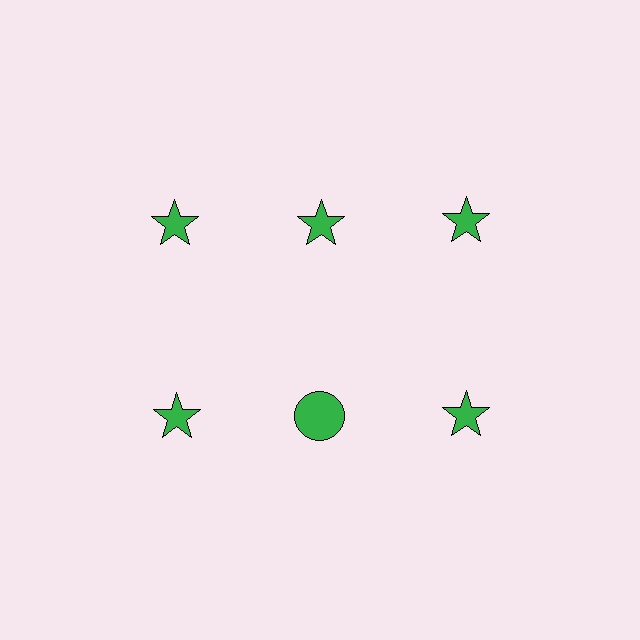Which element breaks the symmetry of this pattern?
The green circle in the second row, second from left column breaks the symmetry. All other shapes are green stars.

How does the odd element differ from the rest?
It has a different shape: circle instead of star.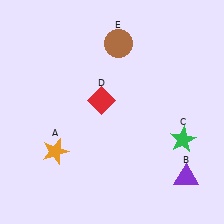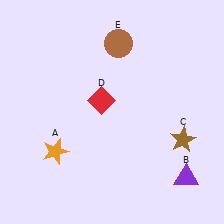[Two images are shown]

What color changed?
The star (C) changed from green in Image 1 to brown in Image 2.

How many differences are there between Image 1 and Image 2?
There is 1 difference between the two images.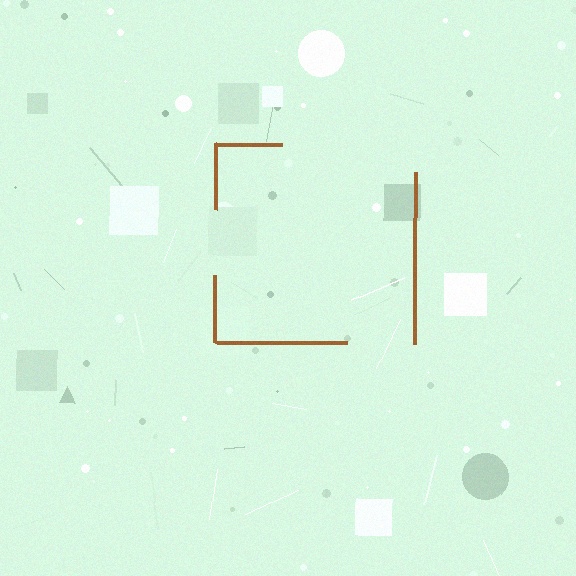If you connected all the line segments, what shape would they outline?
They would outline a square.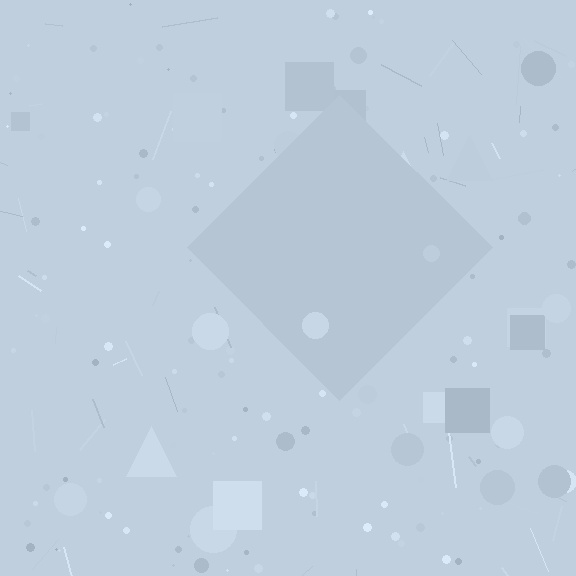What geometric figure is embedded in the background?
A diamond is embedded in the background.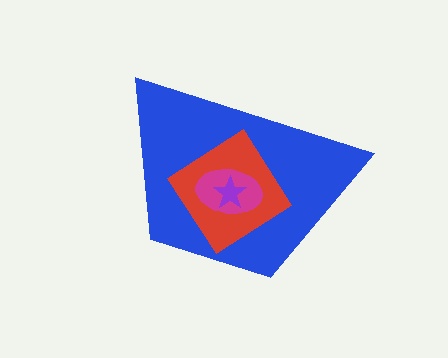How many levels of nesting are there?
4.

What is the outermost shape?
The blue trapezoid.